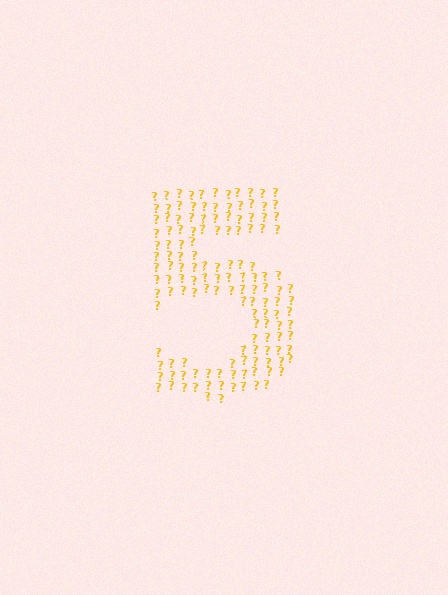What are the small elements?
The small elements are question marks.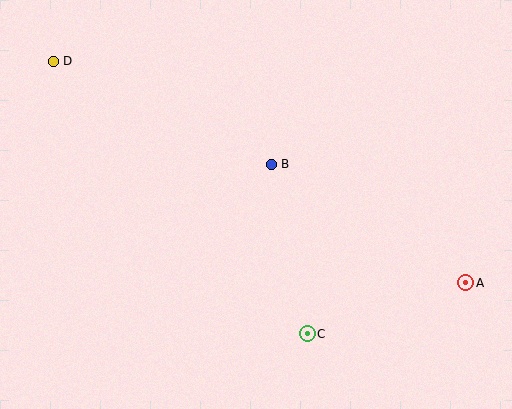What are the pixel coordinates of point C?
Point C is at (307, 334).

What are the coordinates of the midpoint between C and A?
The midpoint between C and A is at (386, 308).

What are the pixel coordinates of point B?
Point B is at (271, 164).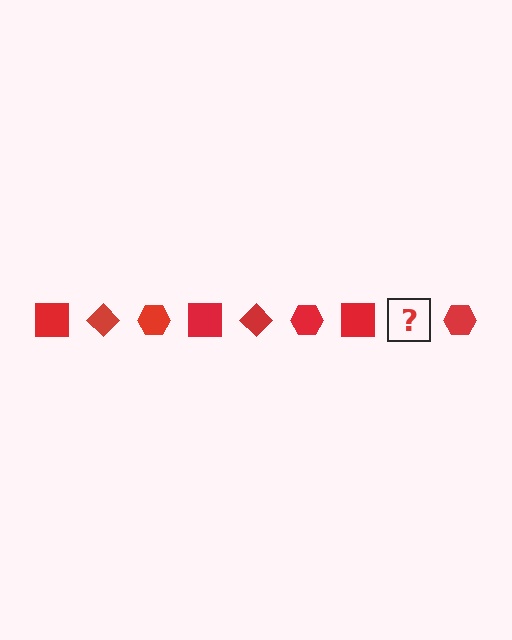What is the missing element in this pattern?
The missing element is a red diamond.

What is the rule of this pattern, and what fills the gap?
The rule is that the pattern cycles through square, diamond, hexagon shapes in red. The gap should be filled with a red diamond.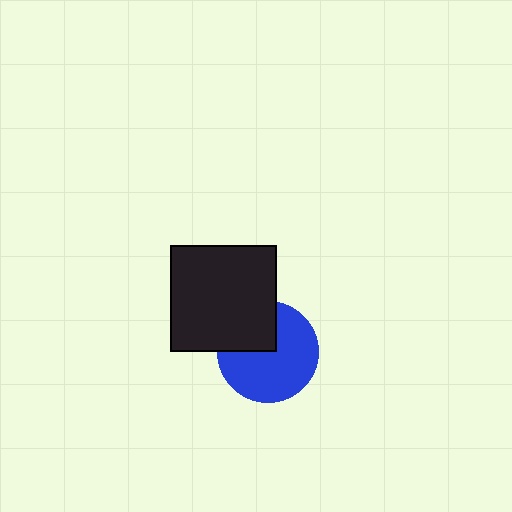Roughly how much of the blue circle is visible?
Most of it is visible (roughly 69%).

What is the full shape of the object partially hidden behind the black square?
The partially hidden object is a blue circle.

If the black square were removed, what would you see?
You would see the complete blue circle.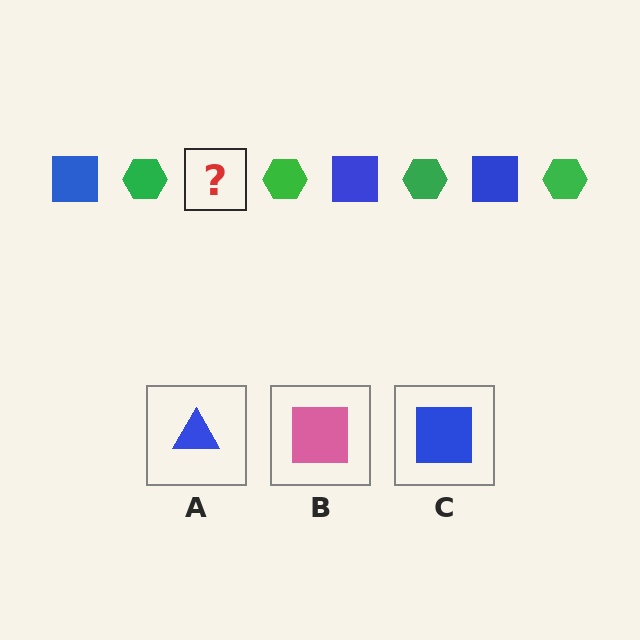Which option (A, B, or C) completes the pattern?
C.